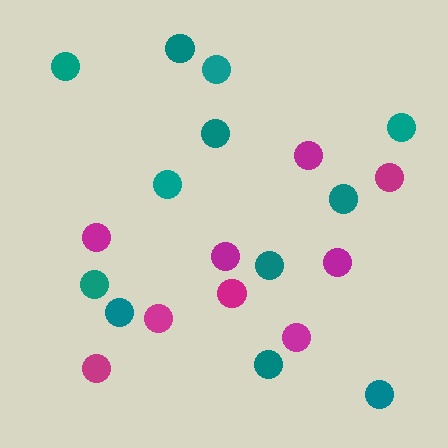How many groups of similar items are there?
There are 2 groups: one group of teal circles (12) and one group of magenta circles (9).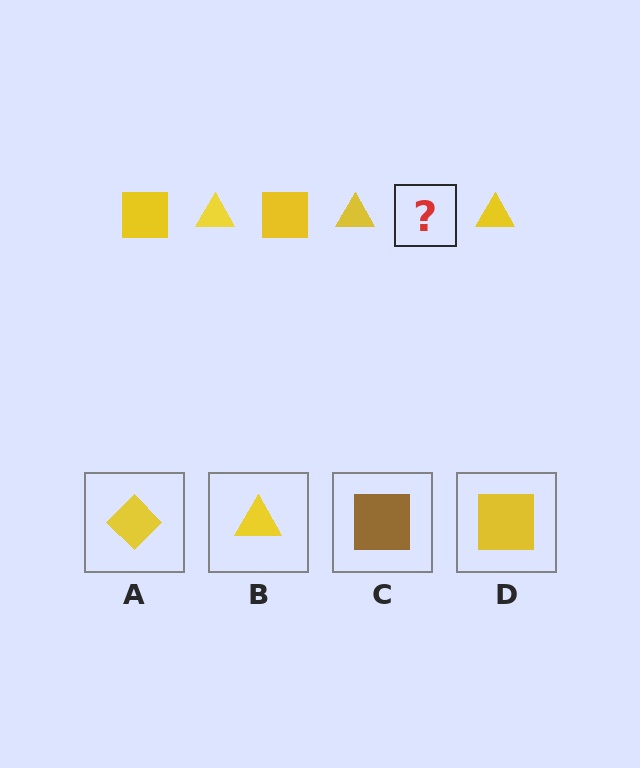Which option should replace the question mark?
Option D.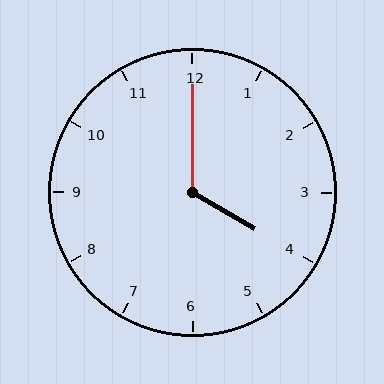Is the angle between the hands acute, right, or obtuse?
It is obtuse.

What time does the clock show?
4:00.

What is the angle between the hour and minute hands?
Approximately 120 degrees.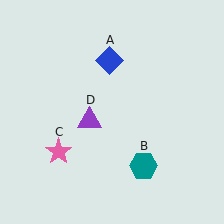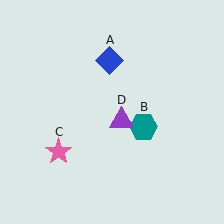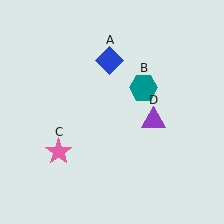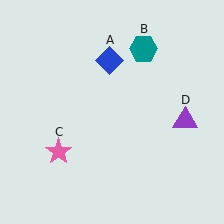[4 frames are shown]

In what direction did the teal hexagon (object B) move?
The teal hexagon (object B) moved up.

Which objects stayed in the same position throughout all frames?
Blue diamond (object A) and pink star (object C) remained stationary.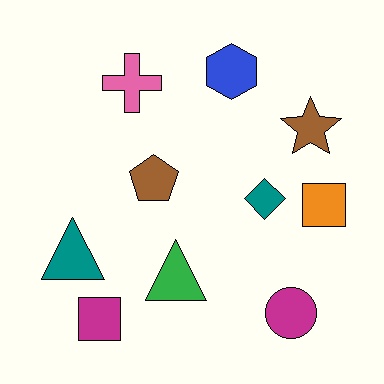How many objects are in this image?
There are 10 objects.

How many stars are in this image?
There is 1 star.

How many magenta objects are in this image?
There are 2 magenta objects.